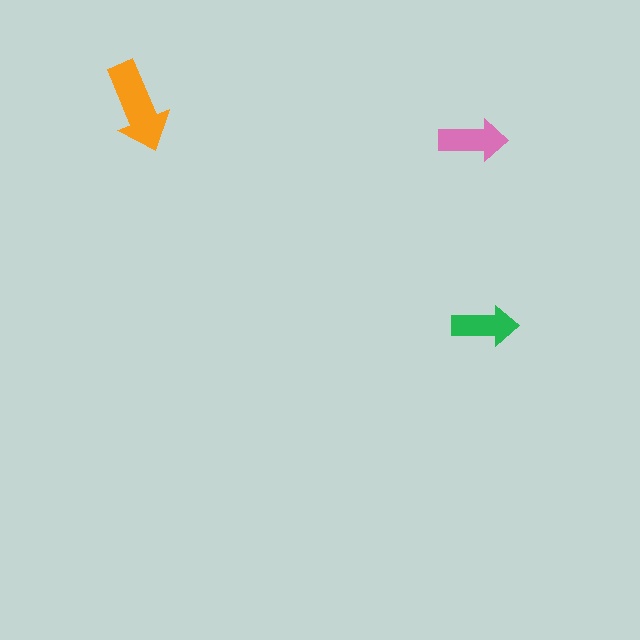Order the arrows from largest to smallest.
the orange one, the pink one, the green one.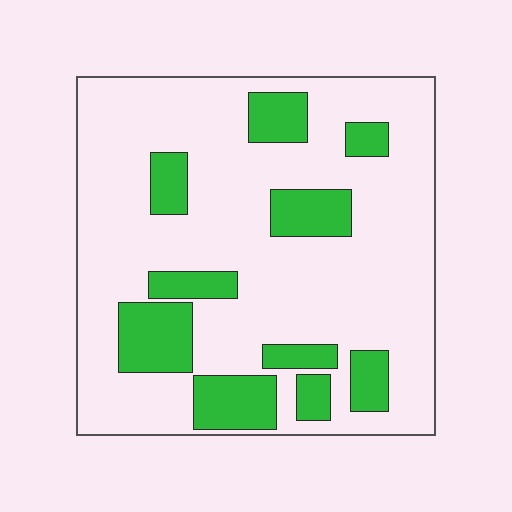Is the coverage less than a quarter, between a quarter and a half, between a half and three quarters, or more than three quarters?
Less than a quarter.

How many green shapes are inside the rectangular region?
10.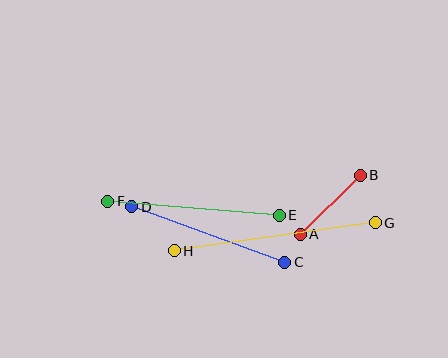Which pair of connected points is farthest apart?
Points G and H are farthest apart.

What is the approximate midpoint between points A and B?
The midpoint is at approximately (330, 205) pixels.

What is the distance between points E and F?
The distance is approximately 172 pixels.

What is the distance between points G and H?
The distance is approximately 203 pixels.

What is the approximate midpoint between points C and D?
The midpoint is at approximately (208, 235) pixels.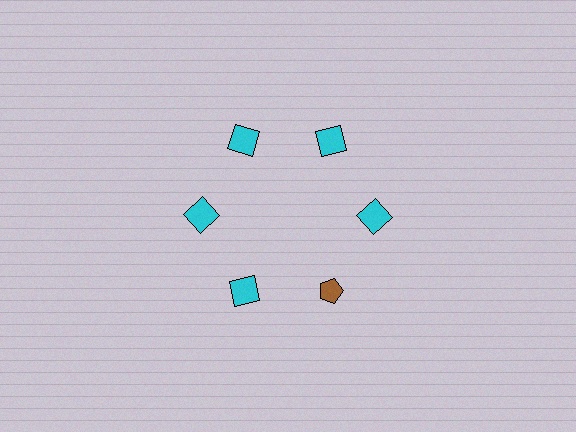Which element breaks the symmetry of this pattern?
The brown pentagon at roughly the 5 o'clock position breaks the symmetry. All other shapes are cyan squares.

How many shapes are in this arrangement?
There are 6 shapes arranged in a ring pattern.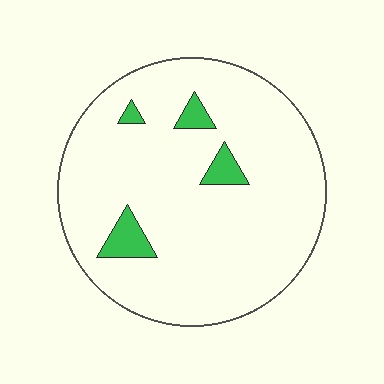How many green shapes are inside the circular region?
4.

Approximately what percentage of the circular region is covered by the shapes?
Approximately 5%.